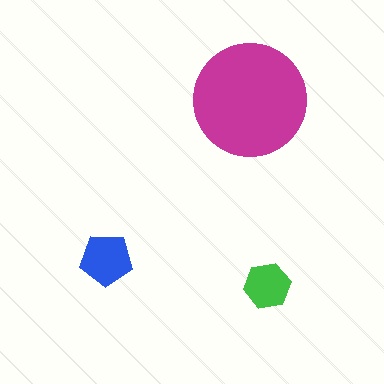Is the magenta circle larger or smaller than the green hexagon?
Larger.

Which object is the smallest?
The green hexagon.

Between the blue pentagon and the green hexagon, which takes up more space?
The blue pentagon.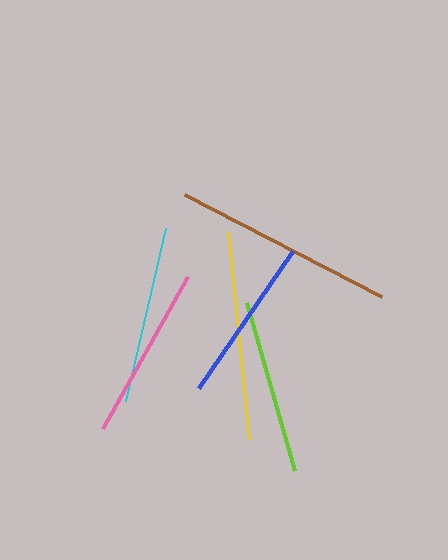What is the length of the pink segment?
The pink segment is approximately 173 pixels long.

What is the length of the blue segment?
The blue segment is approximately 166 pixels long.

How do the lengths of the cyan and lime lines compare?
The cyan and lime lines are approximately the same length.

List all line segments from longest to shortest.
From longest to shortest: brown, yellow, cyan, lime, pink, blue.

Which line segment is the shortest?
The blue line is the shortest at approximately 166 pixels.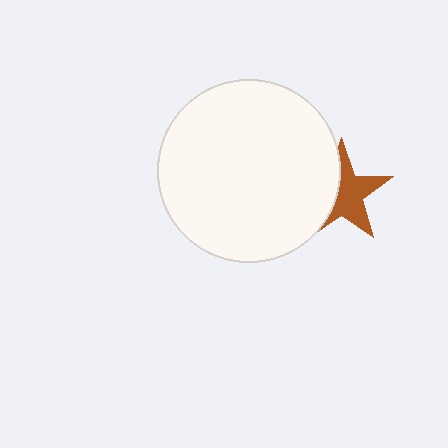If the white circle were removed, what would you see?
You would see the complete brown star.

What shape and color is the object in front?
The object in front is a white circle.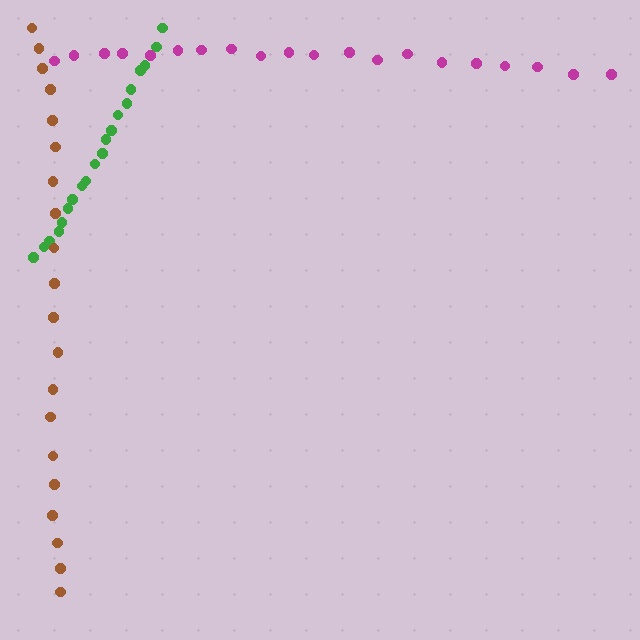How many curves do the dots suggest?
There are 3 distinct paths.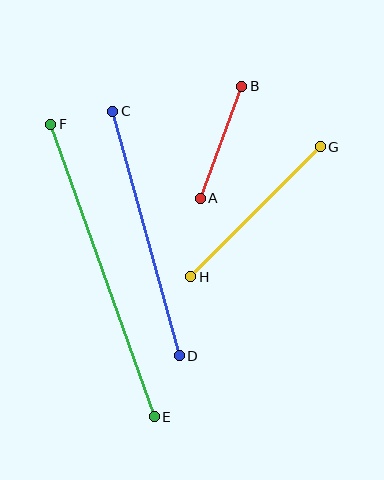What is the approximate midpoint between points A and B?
The midpoint is at approximately (221, 142) pixels.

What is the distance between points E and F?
The distance is approximately 311 pixels.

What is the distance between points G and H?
The distance is approximately 183 pixels.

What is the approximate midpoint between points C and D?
The midpoint is at approximately (146, 234) pixels.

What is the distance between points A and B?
The distance is approximately 119 pixels.